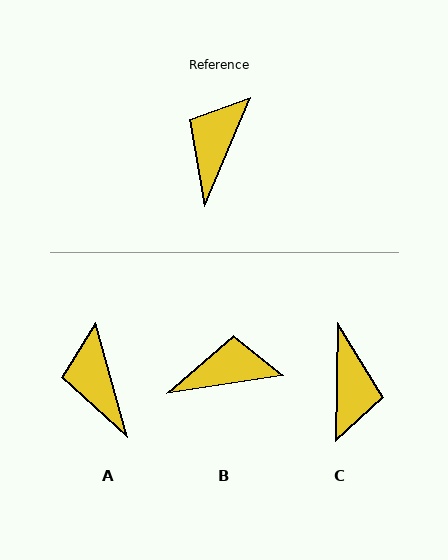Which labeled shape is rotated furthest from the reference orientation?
C, about 158 degrees away.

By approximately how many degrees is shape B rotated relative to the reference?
Approximately 59 degrees clockwise.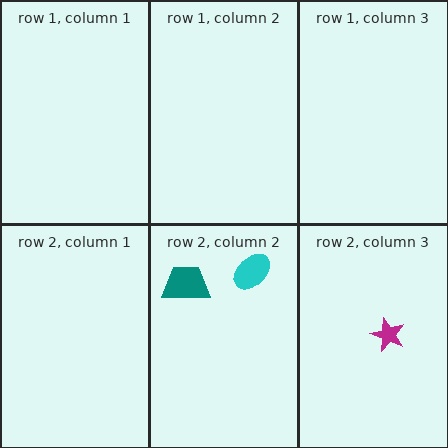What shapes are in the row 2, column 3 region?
The magenta star.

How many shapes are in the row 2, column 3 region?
1.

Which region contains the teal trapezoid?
The row 2, column 2 region.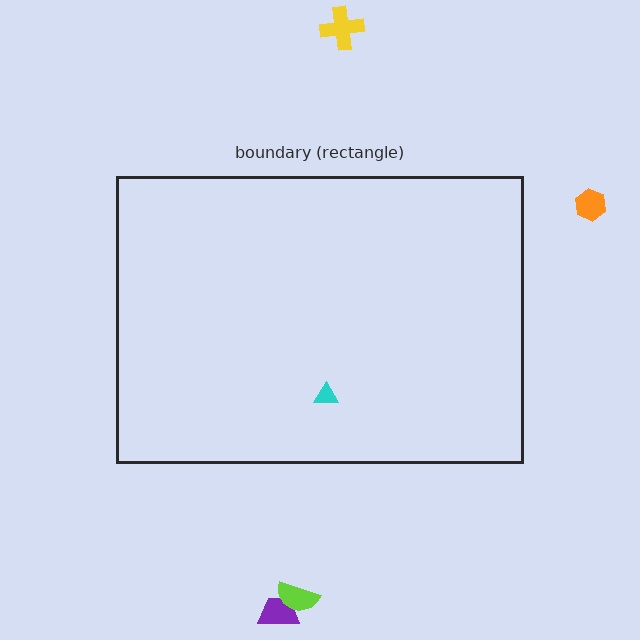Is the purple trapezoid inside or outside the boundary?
Outside.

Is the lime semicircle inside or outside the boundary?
Outside.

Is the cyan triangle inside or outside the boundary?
Inside.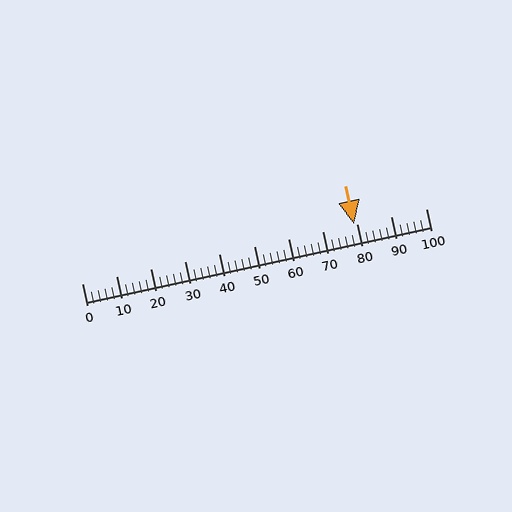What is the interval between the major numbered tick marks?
The major tick marks are spaced 10 units apart.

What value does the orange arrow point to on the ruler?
The orange arrow points to approximately 79.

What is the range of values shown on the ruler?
The ruler shows values from 0 to 100.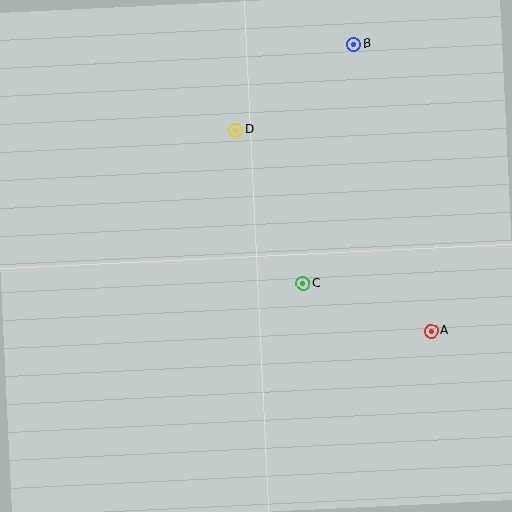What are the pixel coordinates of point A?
Point A is at (431, 331).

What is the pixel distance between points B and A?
The distance between B and A is 297 pixels.